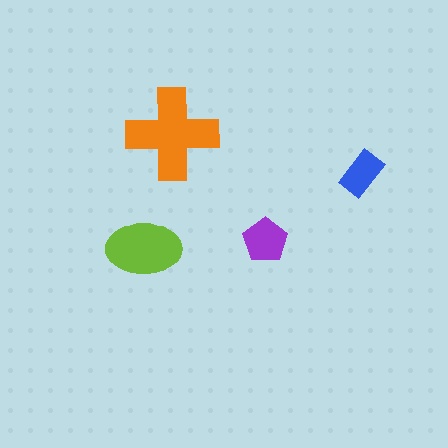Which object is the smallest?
The blue rectangle.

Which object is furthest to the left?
The lime ellipse is leftmost.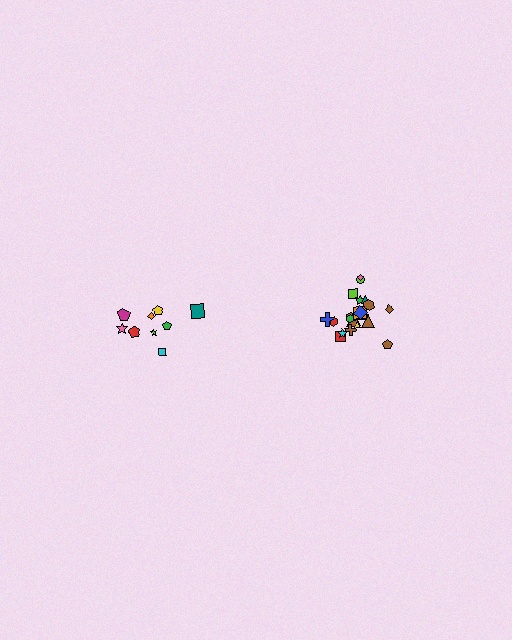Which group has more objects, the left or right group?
The right group.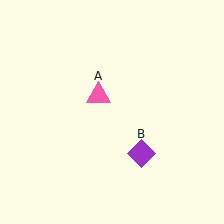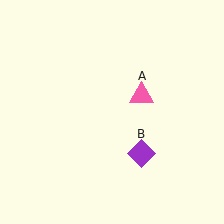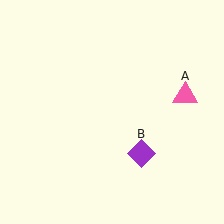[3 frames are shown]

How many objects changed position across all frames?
1 object changed position: pink triangle (object A).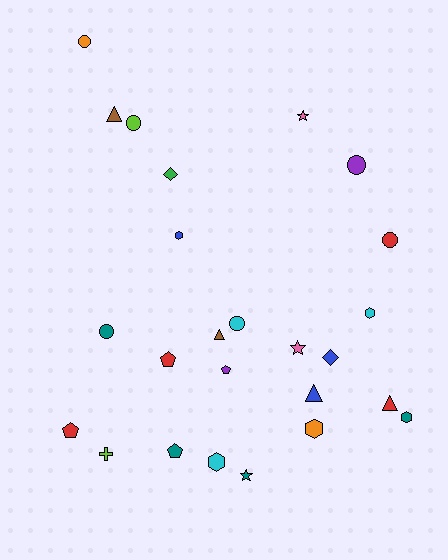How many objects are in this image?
There are 25 objects.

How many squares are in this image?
There are no squares.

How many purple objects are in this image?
There are 2 purple objects.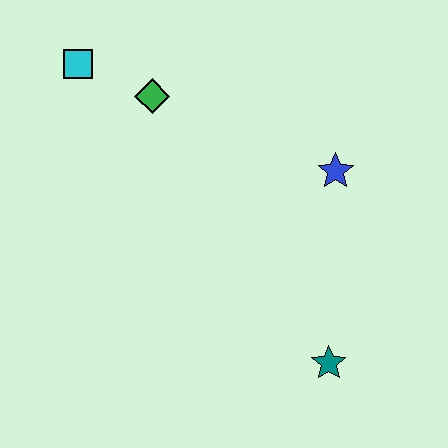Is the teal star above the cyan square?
No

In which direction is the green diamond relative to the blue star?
The green diamond is to the left of the blue star.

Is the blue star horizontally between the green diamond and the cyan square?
No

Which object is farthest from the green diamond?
The teal star is farthest from the green diamond.